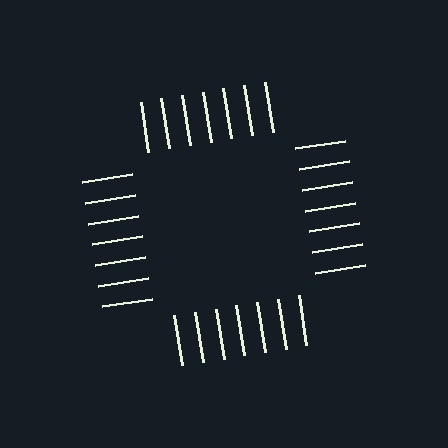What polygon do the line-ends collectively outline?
An illusory square — the line segments terminate on its edges but no continuous stroke is drawn.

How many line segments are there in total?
28 — 7 along each of the 4 edges.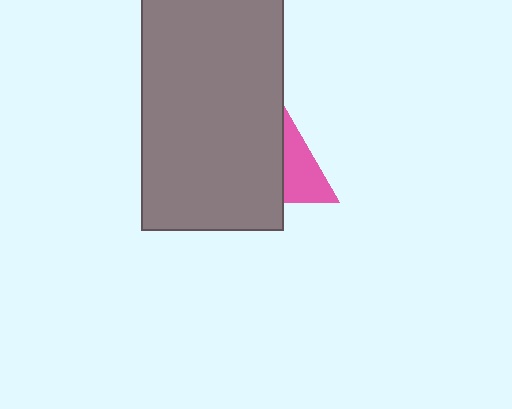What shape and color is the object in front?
The object in front is a gray rectangle.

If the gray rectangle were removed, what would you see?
You would see the complete pink triangle.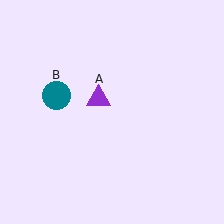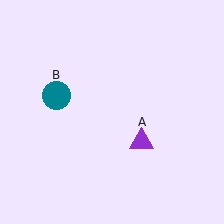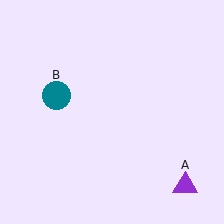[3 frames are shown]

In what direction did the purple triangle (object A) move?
The purple triangle (object A) moved down and to the right.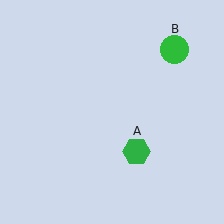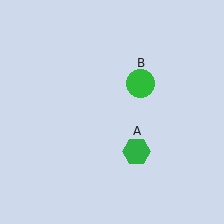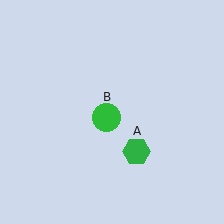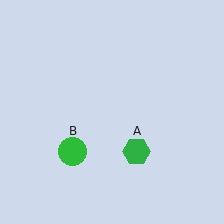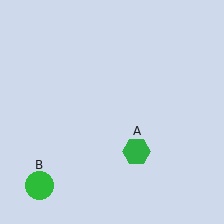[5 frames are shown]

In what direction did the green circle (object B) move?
The green circle (object B) moved down and to the left.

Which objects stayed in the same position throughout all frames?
Green hexagon (object A) remained stationary.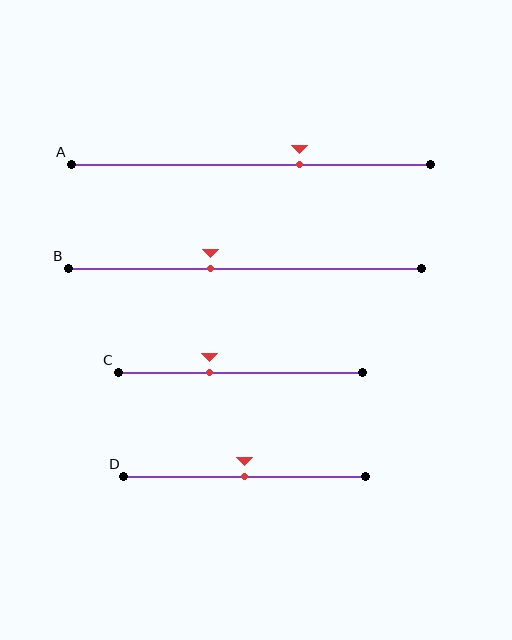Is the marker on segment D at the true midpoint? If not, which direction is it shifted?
Yes, the marker on segment D is at the true midpoint.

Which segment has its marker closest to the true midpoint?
Segment D has its marker closest to the true midpoint.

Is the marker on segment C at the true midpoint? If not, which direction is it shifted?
No, the marker on segment C is shifted to the left by about 13% of the segment length.